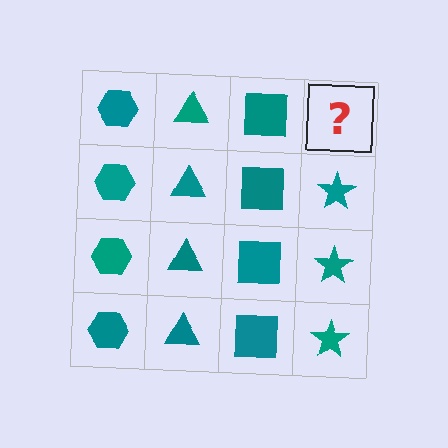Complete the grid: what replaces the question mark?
The question mark should be replaced with a teal star.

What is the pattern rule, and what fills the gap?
The rule is that each column has a consistent shape. The gap should be filled with a teal star.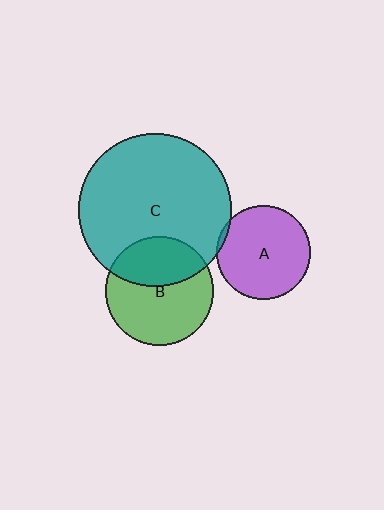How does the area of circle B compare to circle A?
Approximately 1.3 times.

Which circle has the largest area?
Circle C (teal).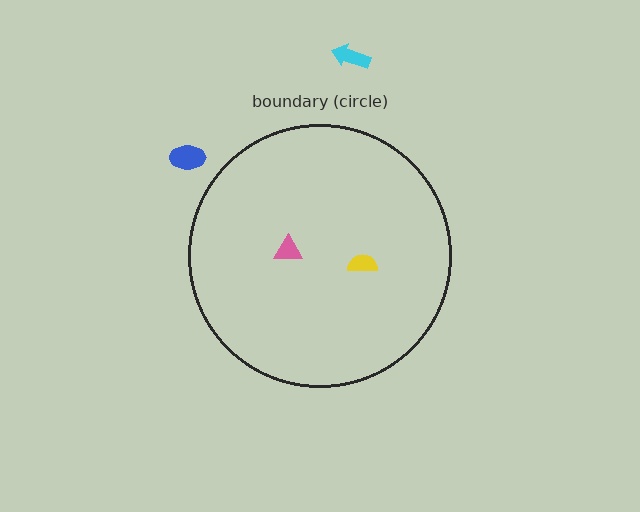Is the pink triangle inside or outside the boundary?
Inside.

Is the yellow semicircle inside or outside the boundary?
Inside.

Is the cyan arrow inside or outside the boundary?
Outside.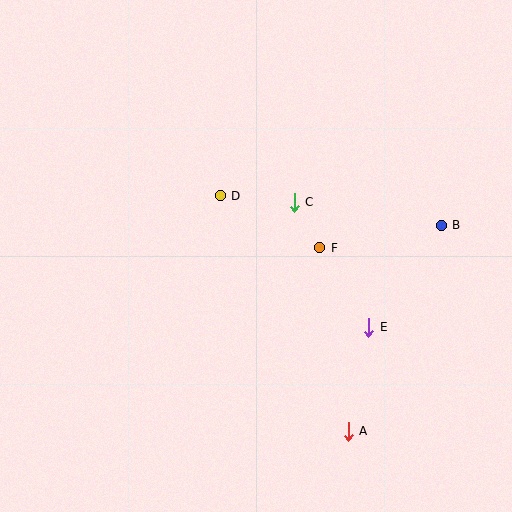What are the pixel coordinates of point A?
Point A is at (348, 431).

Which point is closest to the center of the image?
Point F at (320, 248) is closest to the center.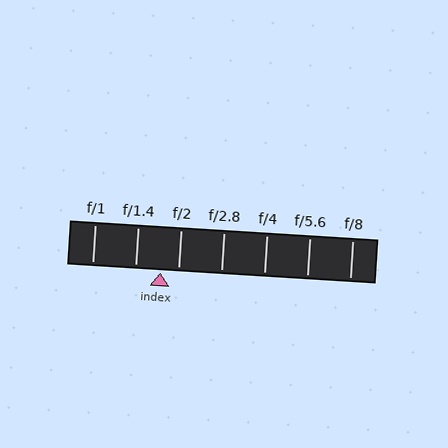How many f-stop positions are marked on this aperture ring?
There are 7 f-stop positions marked.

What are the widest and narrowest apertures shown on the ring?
The widest aperture shown is f/1 and the narrowest is f/8.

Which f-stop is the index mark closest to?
The index mark is closest to f/2.